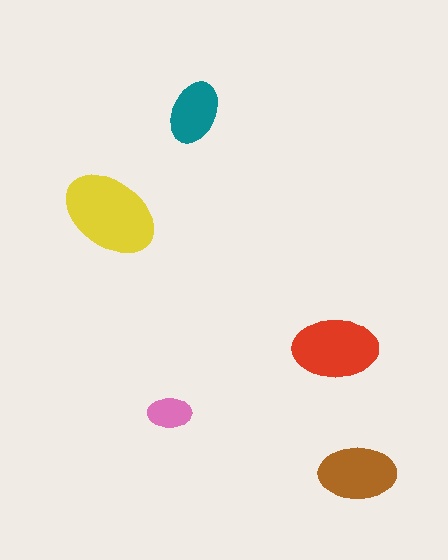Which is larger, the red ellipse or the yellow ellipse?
The yellow one.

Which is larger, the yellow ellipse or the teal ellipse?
The yellow one.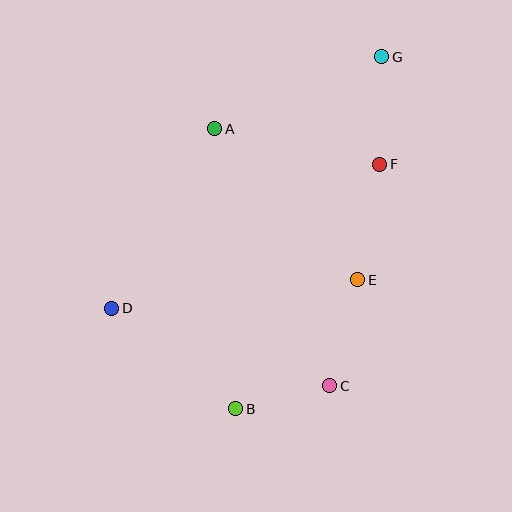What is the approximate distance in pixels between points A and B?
The distance between A and B is approximately 281 pixels.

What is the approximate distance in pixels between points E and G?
The distance between E and G is approximately 224 pixels.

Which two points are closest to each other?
Points B and C are closest to each other.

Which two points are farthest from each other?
Points B and G are farthest from each other.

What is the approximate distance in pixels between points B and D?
The distance between B and D is approximately 159 pixels.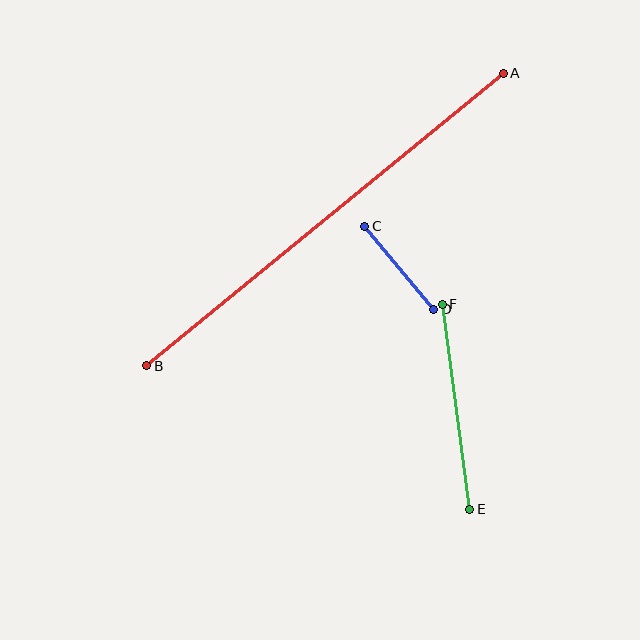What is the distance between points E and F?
The distance is approximately 207 pixels.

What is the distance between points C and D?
The distance is approximately 108 pixels.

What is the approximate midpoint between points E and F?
The midpoint is at approximately (456, 407) pixels.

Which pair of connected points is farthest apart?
Points A and B are farthest apart.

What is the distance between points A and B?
The distance is approximately 461 pixels.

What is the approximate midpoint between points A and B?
The midpoint is at approximately (325, 219) pixels.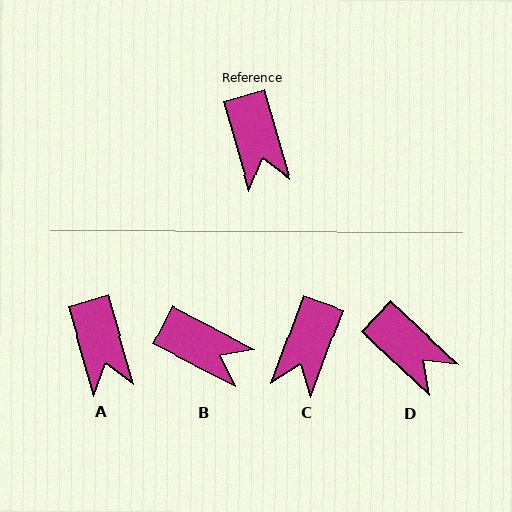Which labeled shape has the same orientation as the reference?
A.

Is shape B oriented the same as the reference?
No, it is off by about 47 degrees.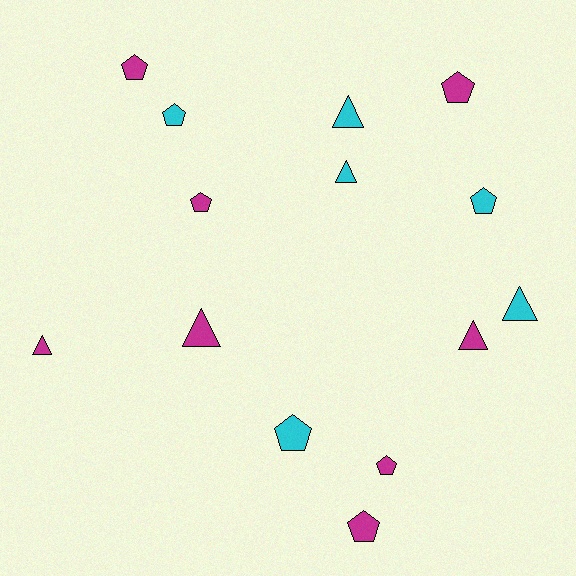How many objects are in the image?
There are 14 objects.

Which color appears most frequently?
Magenta, with 8 objects.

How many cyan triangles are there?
There are 3 cyan triangles.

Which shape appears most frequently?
Pentagon, with 8 objects.